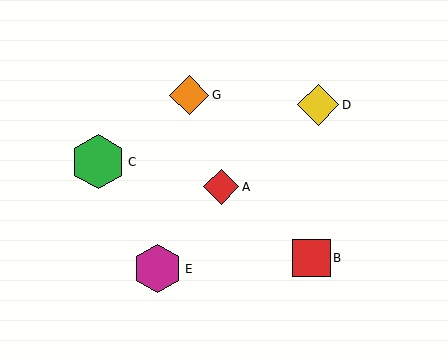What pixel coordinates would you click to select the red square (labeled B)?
Click at (311, 258) to select the red square B.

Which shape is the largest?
The green hexagon (labeled C) is the largest.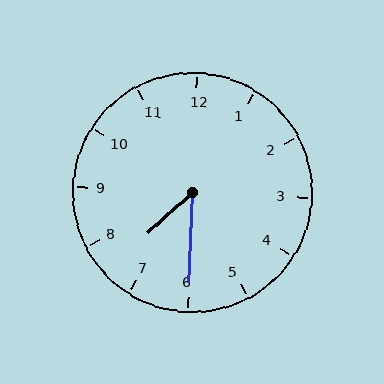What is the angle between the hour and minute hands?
Approximately 45 degrees.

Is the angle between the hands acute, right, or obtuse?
It is acute.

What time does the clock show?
7:30.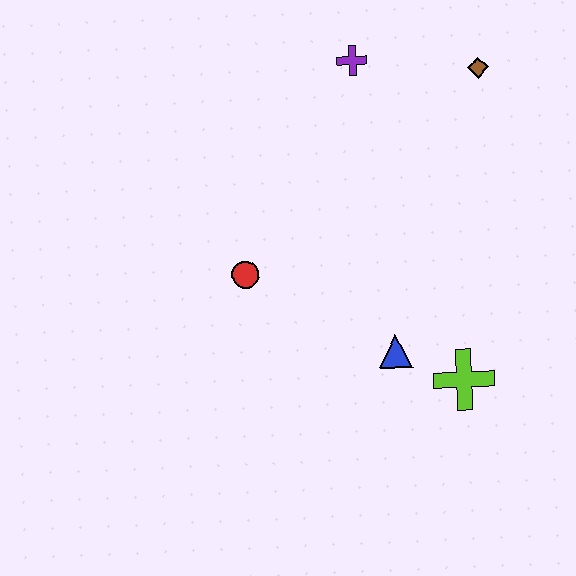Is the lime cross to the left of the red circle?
No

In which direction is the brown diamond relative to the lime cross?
The brown diamond is above the lime cross.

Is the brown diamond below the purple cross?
Yes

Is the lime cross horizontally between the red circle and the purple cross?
No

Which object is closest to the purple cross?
The brown diamond is closest to the purple cross.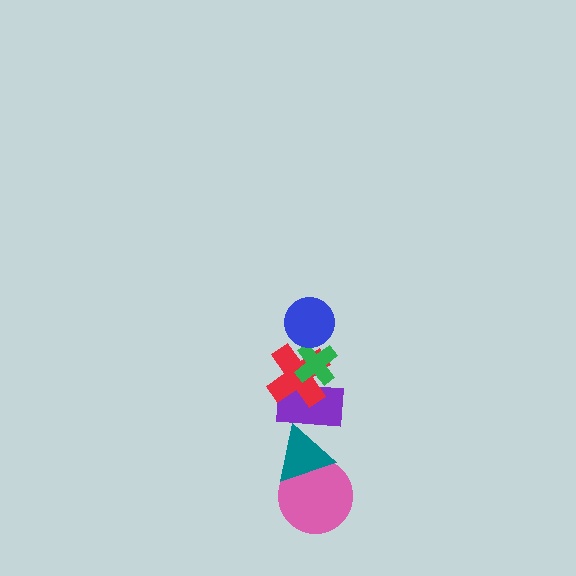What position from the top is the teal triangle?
The teal triangle is 5th from the top.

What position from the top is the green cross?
The green cross is 2nd from the top.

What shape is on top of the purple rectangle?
The red cross is on top of the purple rectangle.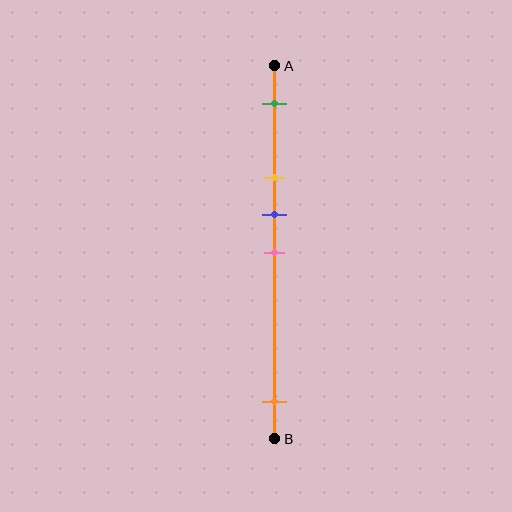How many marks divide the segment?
There are 5 marks dividing the segment.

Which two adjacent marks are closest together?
The blue and pink marks are the closest adjacent pair.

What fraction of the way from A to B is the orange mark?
The orange mark is approximately 90% (0.9) of the way from A to B.